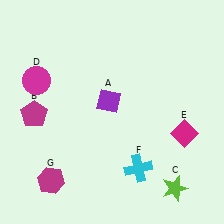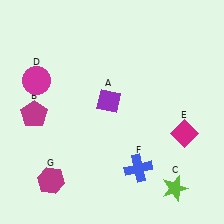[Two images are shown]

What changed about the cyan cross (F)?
In Image 1, F is cyan. In Image 2, it changed to blue.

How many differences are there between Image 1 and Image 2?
There is 1 difference between the two images.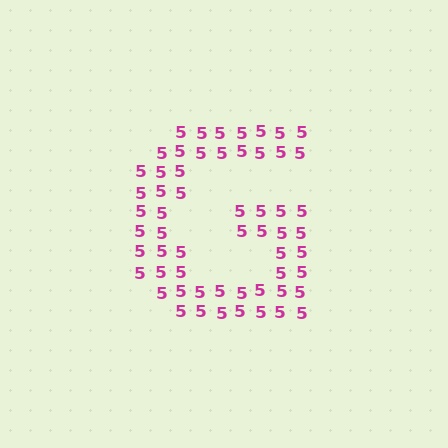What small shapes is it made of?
It is made of small digit 5's.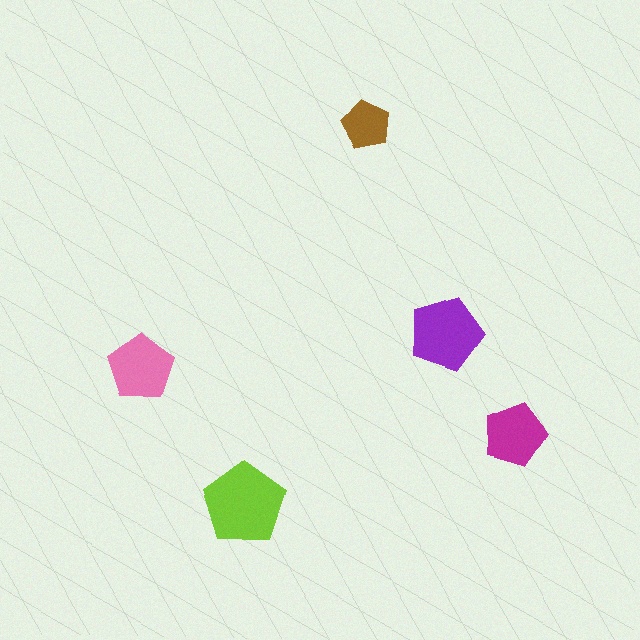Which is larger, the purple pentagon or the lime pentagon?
The lime one.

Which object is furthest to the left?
The pink pentagon is leftmost.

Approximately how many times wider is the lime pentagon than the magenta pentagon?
About 1.5 times wider.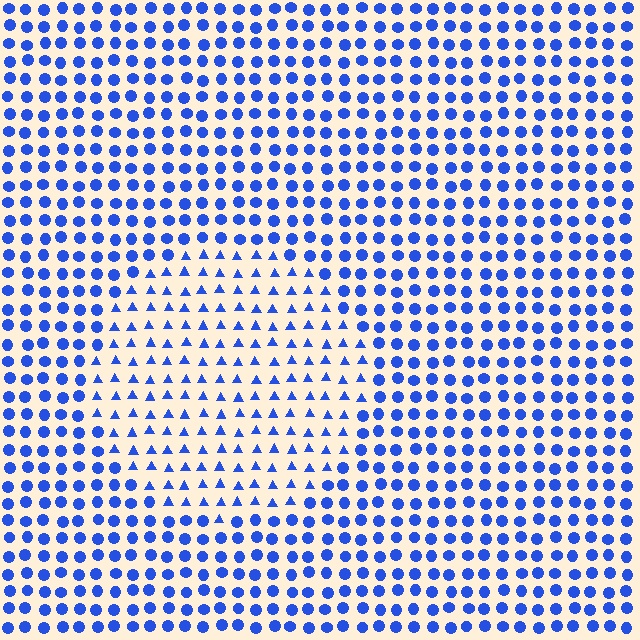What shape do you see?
I see a circle.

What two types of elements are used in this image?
The image uses triangles inside the circle region and circles outside it.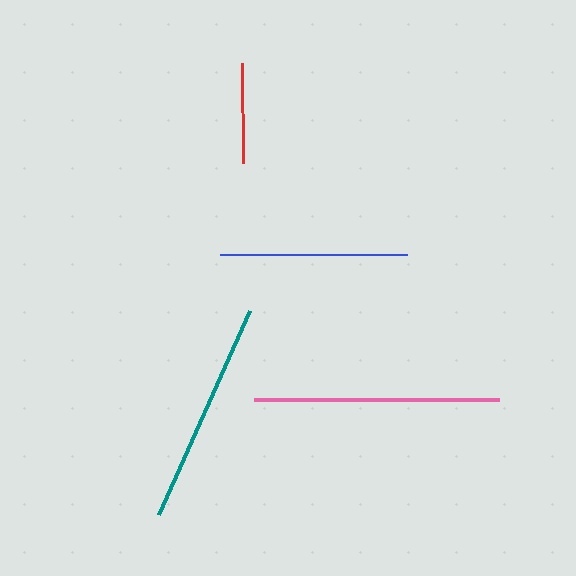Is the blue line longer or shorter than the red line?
The blue line is longer than the red line.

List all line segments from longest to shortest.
From longest to shortest: pink, teal, blue, red.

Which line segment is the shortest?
The red line is the shortest at approximately 101 pixels.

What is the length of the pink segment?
The pink segment is approximately 245 pixels long.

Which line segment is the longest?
The pink line is the longest at approximately 245 pixels.